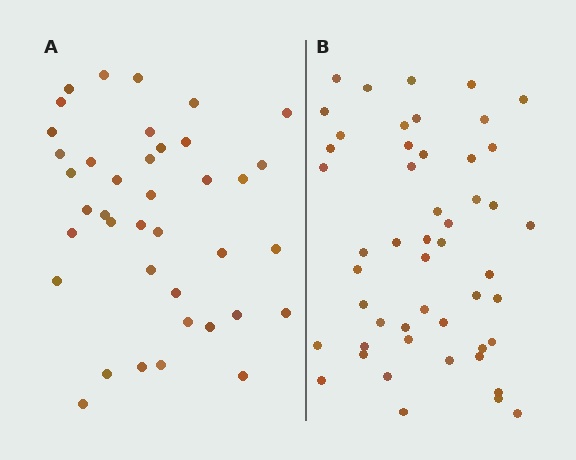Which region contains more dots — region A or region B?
Region B (the right region) has more dots.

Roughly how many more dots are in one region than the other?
Region B has roughly 12 or so more dots than region A.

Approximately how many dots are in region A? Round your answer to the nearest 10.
About 40 dots. (The exact count is 39, which rounds to 40.)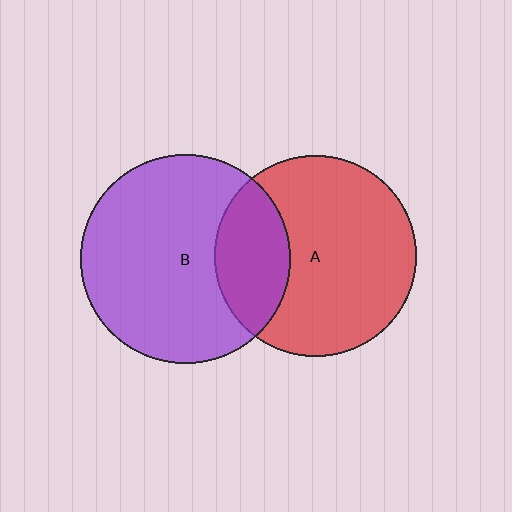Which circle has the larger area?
Circle B (purple).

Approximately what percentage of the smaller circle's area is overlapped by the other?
Approximately 25%.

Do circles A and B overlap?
Yes.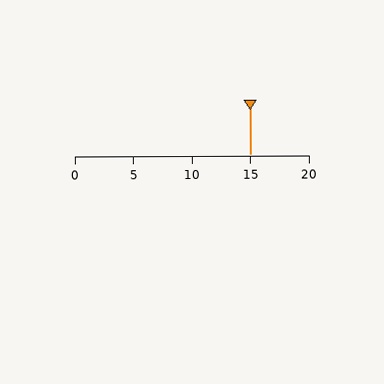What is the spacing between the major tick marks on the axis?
The major ticks are spaced 5 apart.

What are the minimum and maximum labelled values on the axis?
The axis runs from 0 to 20.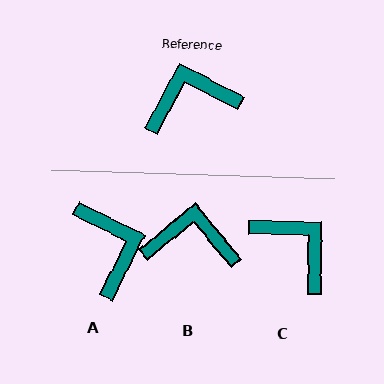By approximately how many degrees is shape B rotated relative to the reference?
Approximately 23 degrees clockwise.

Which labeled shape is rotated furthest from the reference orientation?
A, about 89 degrees away.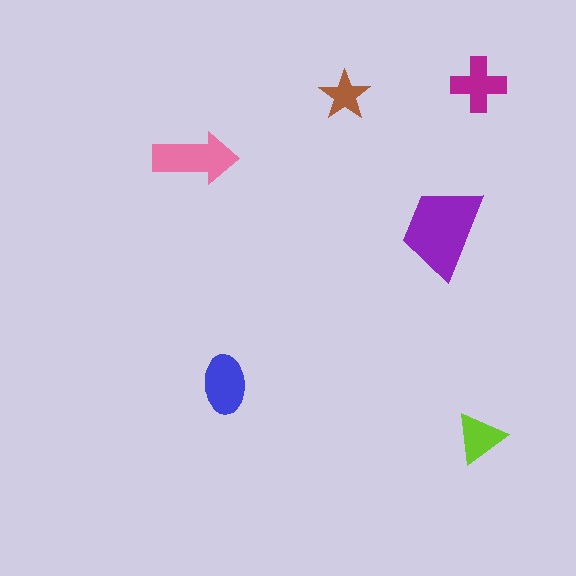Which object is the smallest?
The brown star.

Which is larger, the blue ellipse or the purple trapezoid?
The purple trapezoid.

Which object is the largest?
The purple trapezoid.